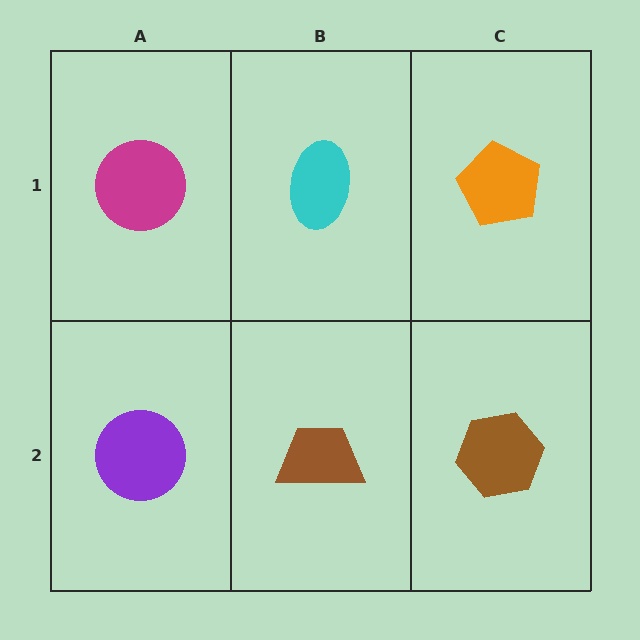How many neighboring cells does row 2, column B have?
3.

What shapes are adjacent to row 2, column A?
A magenta circle (row 1, column A), a brown trapezoid (row 2, column B).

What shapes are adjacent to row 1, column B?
A brown trapezoid (row 2, column B), a magenta circle (row 1, column A), an orange pentagon (row 1, column C).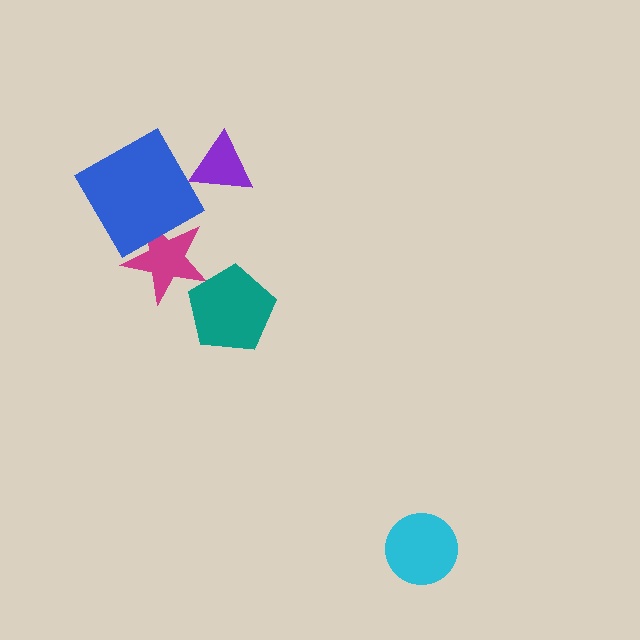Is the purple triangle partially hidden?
No, no other shape covers it.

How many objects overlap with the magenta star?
2 objects overlap with the magenta star.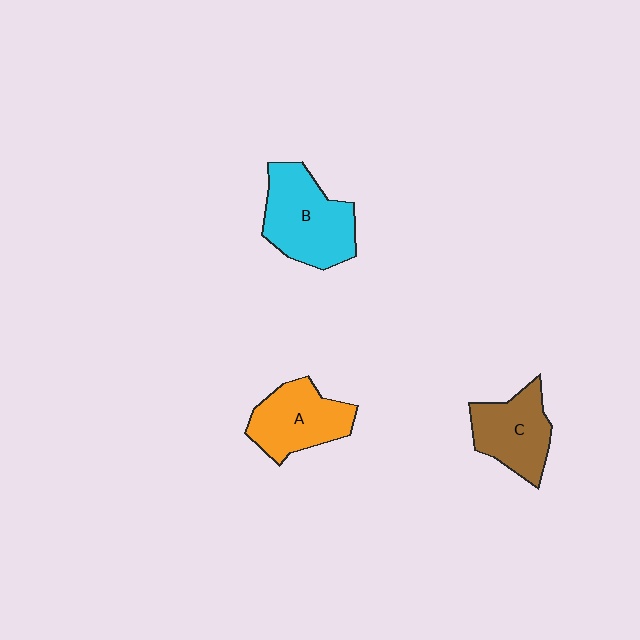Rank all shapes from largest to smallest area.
From largest to smallest: B (cyan), A (orange), C (brown).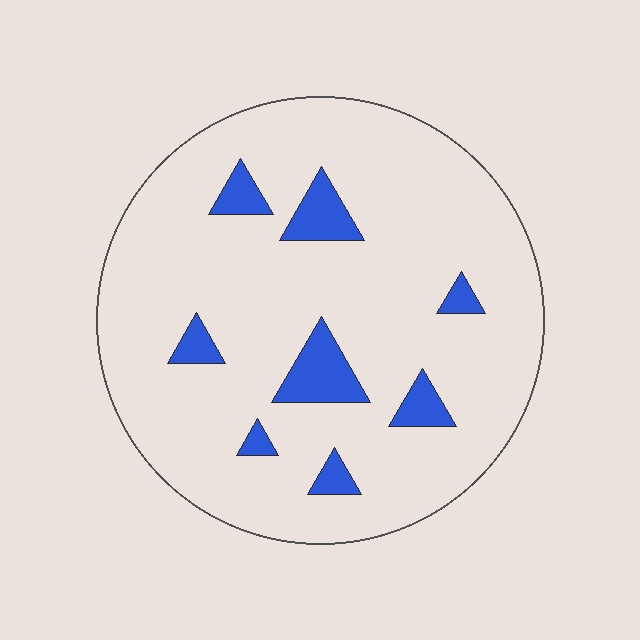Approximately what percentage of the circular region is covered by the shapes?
Approximately 10%.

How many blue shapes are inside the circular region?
8.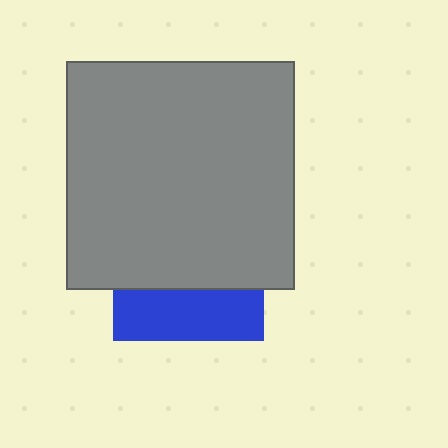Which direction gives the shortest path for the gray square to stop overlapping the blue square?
Moving up gives the shortest separation.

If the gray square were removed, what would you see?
You would see the complete blue square.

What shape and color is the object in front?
The object in front is a gray square.